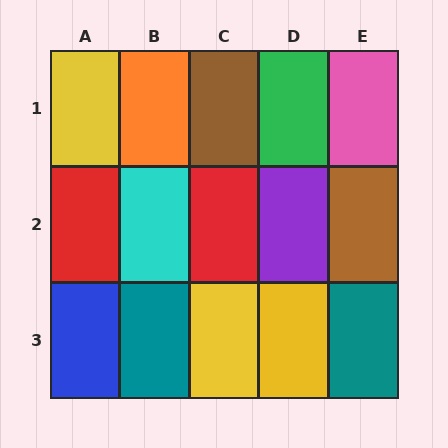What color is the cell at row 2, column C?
Red.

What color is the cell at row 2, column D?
Purple.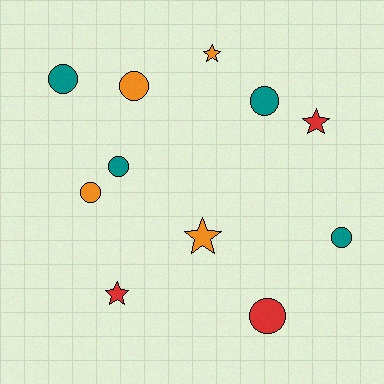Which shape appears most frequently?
Circle, with 7 objects.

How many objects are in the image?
There are 11 objects.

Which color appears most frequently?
Orange, with 4 objects.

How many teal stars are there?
There are no teal stars.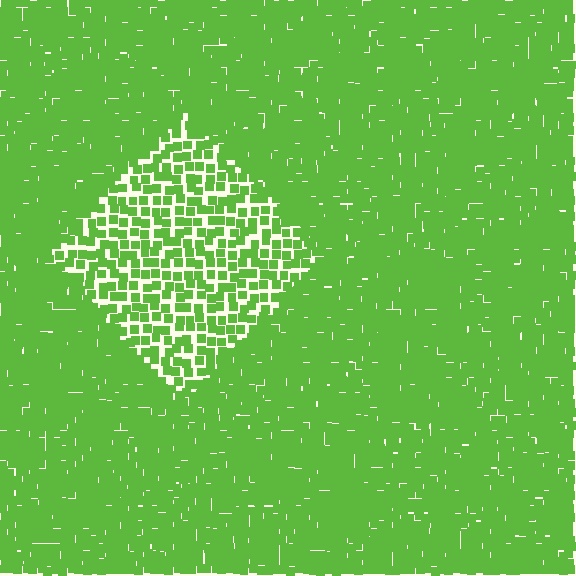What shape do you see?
I see a diamond.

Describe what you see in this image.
The image contains small lime elements arranged at two different densities. A diamond-shaped region is visible where the elements are less densely packed than the surrounding area.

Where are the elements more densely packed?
The elements are more densely packed outside the diamond boundary.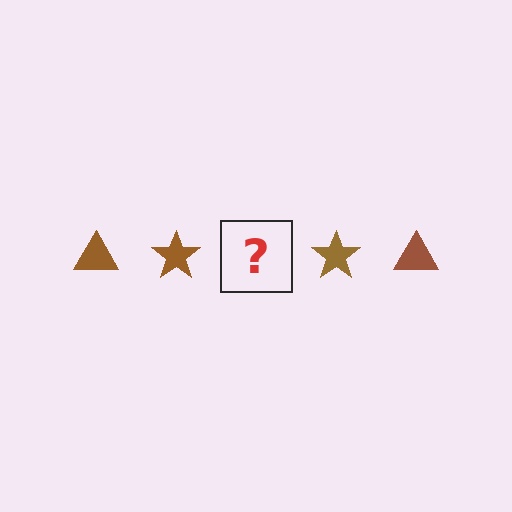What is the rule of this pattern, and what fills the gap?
The rule is that the pattern cycles through triangle, star shapes in brown. The gap should be filled with a brown triangle.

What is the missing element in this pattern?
The missing element is a brown triangle.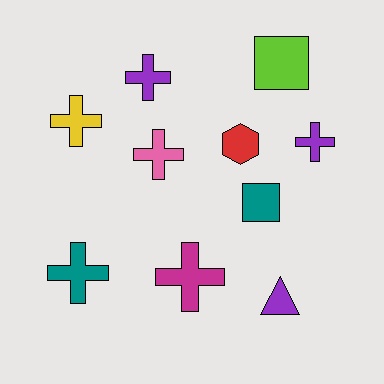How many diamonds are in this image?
There are no diamonds.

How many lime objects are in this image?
There is 1 lime object.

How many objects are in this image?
There are 10 objects.